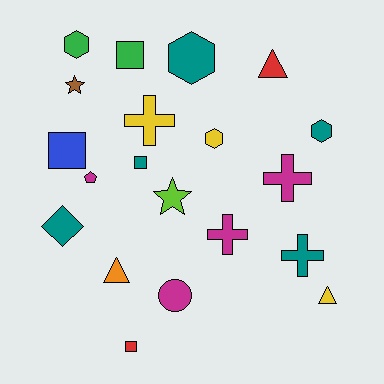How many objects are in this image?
There are 20 objects.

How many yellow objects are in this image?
There are 3 yellow objects.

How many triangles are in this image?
There are 3 triangles.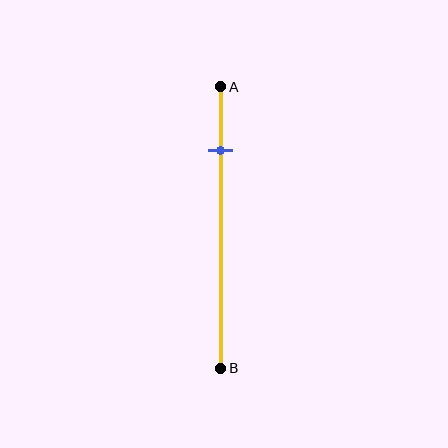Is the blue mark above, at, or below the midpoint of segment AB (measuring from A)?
The blue mark is above the midpoint of segment AB.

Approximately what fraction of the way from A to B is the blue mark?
The blue mark is approximately 25% of the way from A to B.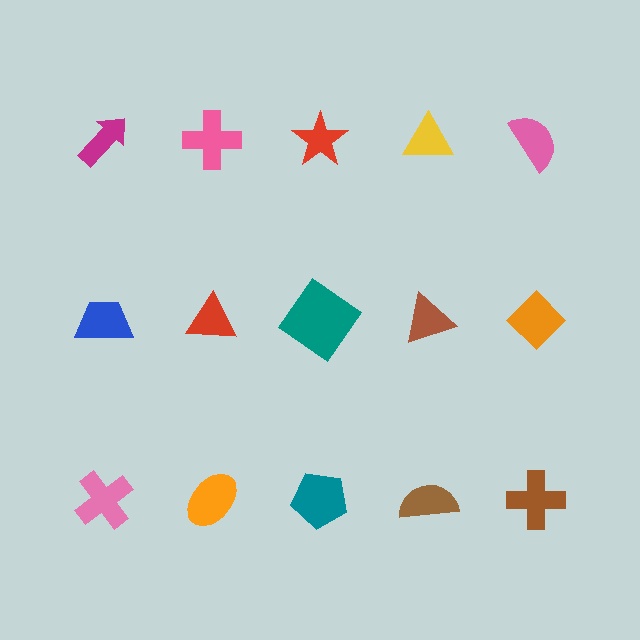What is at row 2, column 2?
A red triangle.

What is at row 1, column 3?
A red star.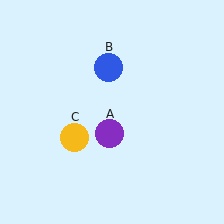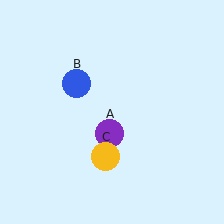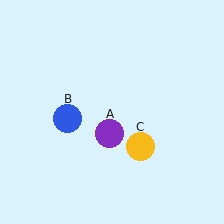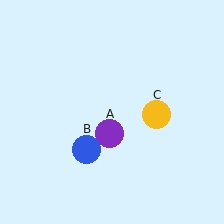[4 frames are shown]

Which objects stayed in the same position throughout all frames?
Purple circle (object A) remained stationary.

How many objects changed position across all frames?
2 objects changed position: blue circle (object B), yellow circle (object C).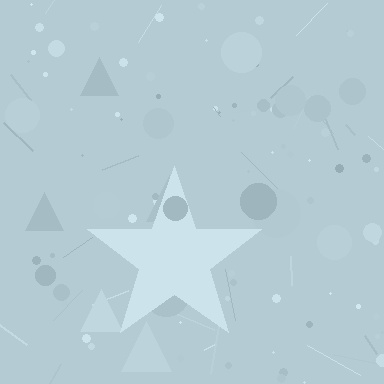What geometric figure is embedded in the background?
A star is embedded in the background.